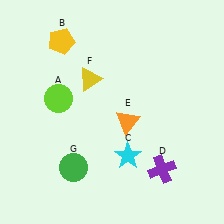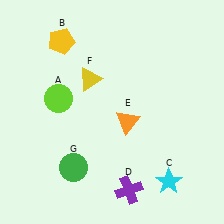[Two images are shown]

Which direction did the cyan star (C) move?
The cyan star (C) moved right.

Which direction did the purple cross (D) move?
The purple cross (D) moved left.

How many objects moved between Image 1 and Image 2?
2 objects moved between the two images.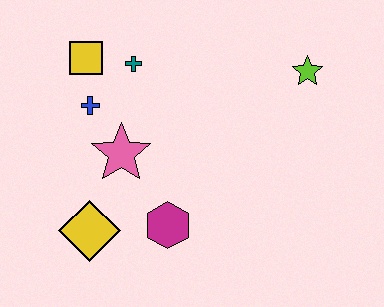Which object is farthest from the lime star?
The yellow diamond is farthest from the lime star.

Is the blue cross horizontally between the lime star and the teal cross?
No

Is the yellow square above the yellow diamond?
Yes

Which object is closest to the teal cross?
The yellow square is closest to the teal cross.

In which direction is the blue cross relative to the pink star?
The blue cross is above the pink star.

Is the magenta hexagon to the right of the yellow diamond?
Yes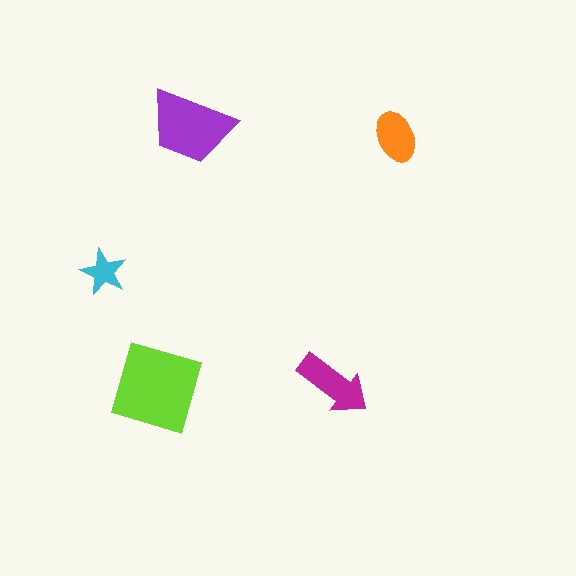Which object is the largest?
The lime square.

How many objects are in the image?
There are 5 objects in the image.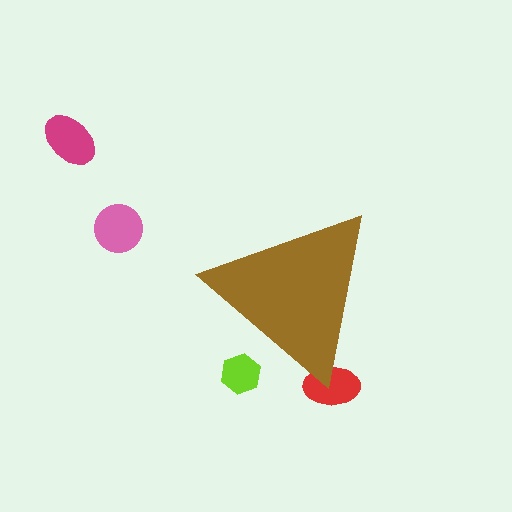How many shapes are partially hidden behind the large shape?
2 shapes are partially hidden.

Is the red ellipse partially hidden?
Yes, the red ellipse is partially hidden behind the brown triangle.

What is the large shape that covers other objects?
A brown triangle.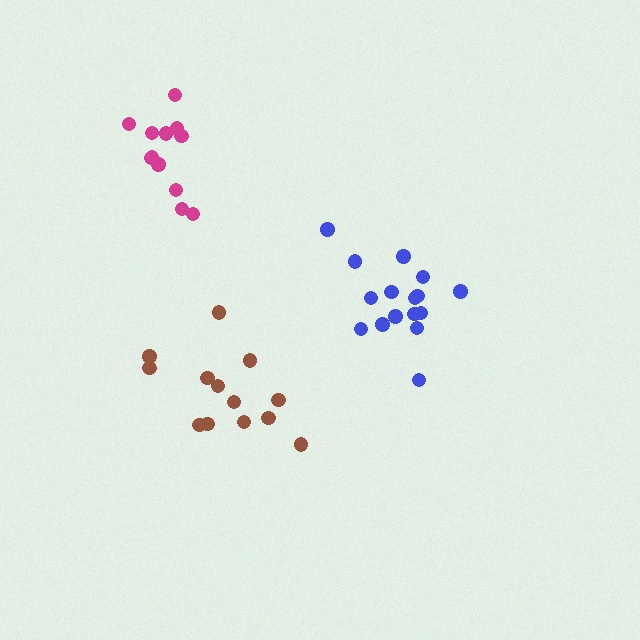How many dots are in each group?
Group 1: 13 dots, Group 2: 12 dots, Group 3: 17 dots (42 total).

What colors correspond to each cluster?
The clusters are colored: brown, magenta, blue.